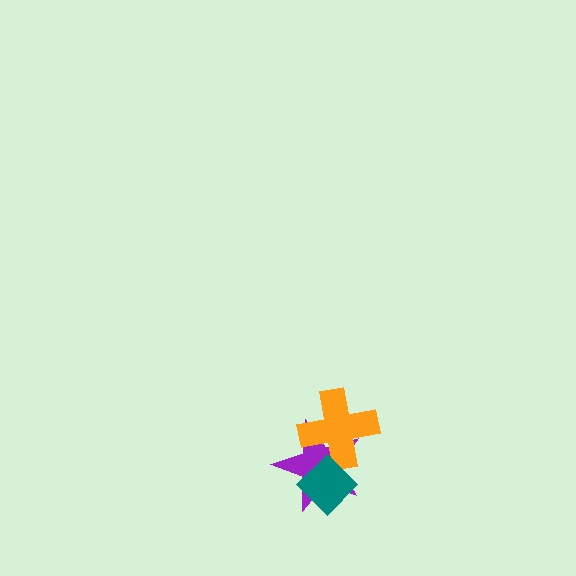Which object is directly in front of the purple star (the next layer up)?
The orange cross is directly in front of the purple star.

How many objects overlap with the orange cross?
2 objects overlap with the orange cross.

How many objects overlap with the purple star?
2 objects overlap with the purple star.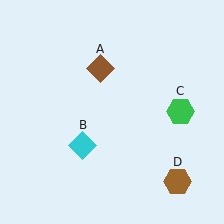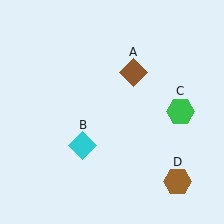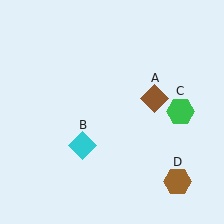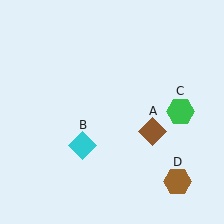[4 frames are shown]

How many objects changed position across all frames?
1 object changed position: brown diamond (object A).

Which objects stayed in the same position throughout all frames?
Cyan diamond (object B) and green hexagon (object C) and brown hexagon (object D) remained stationary.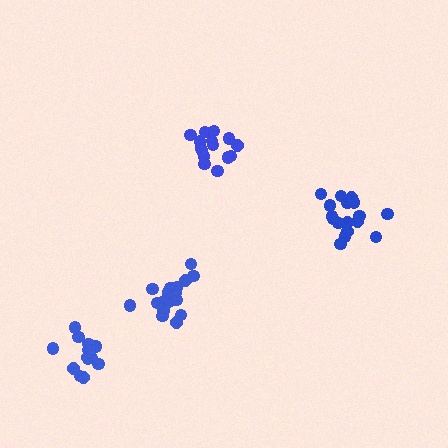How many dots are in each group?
Group 1: 18 dots, Group 2: 15 dots, Group 3: 13 dots, Group 4: 17 dots (63 total).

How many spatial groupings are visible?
There are 4 spatial groupings.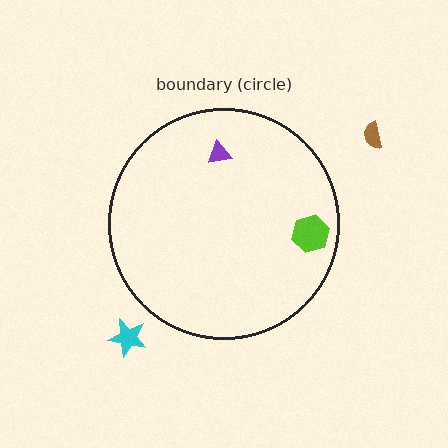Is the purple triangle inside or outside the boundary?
Inside.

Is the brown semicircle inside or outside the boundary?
Outside.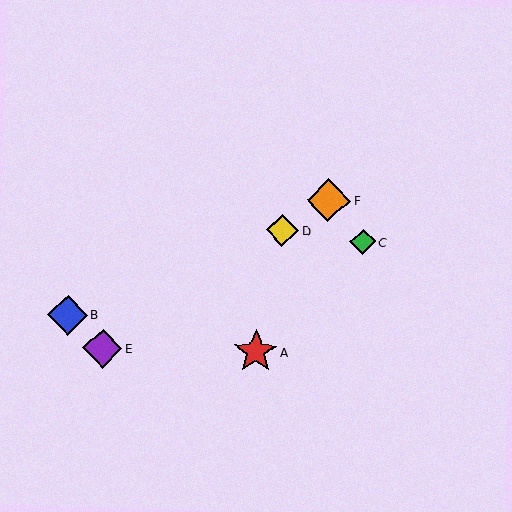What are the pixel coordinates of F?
Object F is at (328, 200).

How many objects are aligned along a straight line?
3 objects (D, E, F) are aligned along a straight line.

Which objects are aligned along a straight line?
Objects D, E, F are aligned along a straight line.